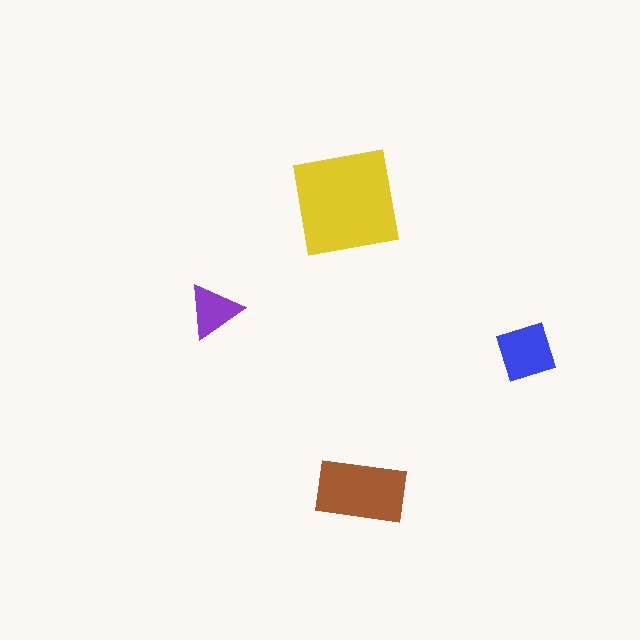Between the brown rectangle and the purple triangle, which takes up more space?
The brown rectangle.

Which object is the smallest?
The purple triangle.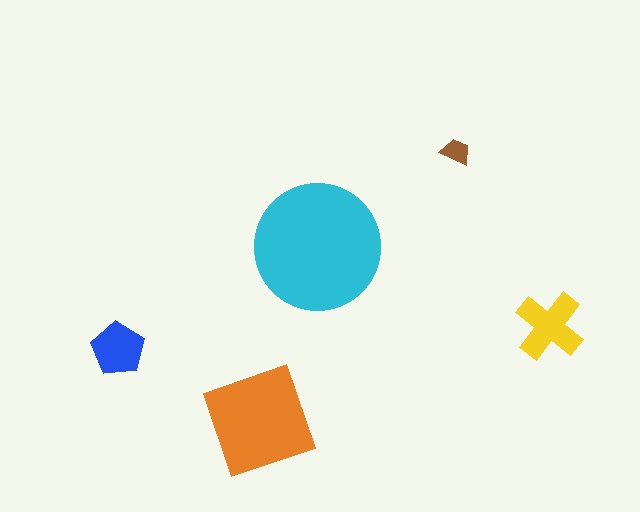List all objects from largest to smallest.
The cyan circle, the orange square, the yellow cross, the blue pentagon, the brown trapezoid.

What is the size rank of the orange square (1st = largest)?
2nd.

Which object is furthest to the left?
The blue pentagon is leftmost.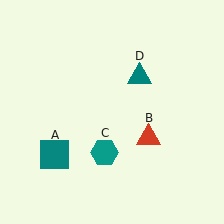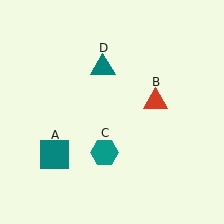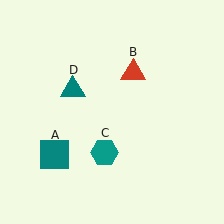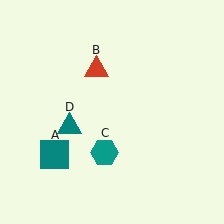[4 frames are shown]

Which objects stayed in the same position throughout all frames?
Teal square (object A) and teal hexagon (object C) remained stationary.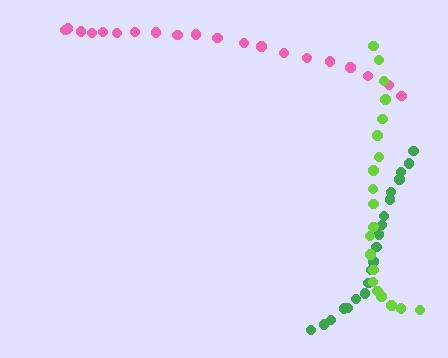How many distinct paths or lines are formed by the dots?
There are 3 distinct paths.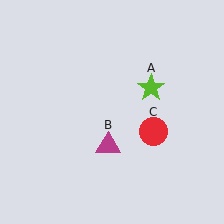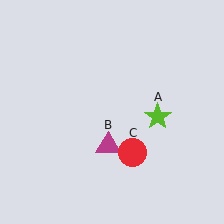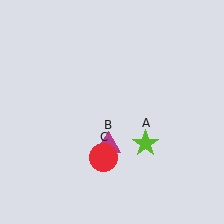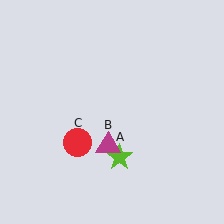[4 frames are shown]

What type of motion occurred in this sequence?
The lime star (object A), red circle (object C) rotated clockwise around the center of the scene.